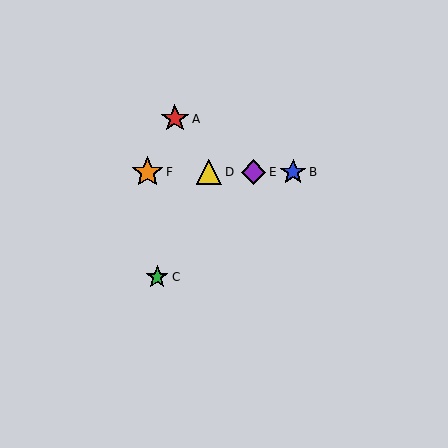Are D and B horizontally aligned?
Yes, both are at y≈172.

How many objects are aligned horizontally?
4 objects (B, D, E, F) are aligned horizontally.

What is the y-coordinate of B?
Object B is at y≈172.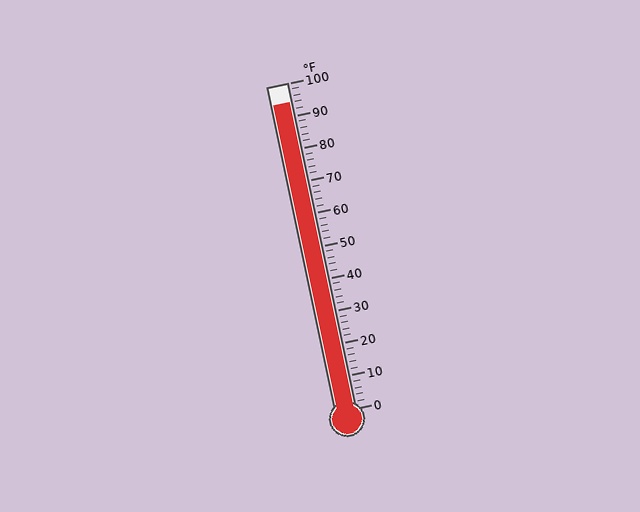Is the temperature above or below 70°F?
The temperature is above 70°F.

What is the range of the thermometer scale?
The thermometer scale ranges from 0°F to 100°F.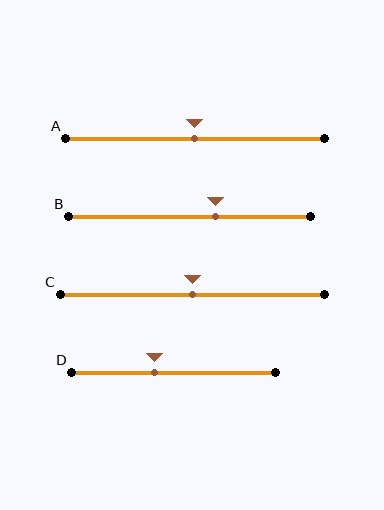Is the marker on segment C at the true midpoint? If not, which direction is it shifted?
Yes, the marker on segment C is at the true midpoint.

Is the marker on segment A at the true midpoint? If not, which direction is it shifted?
Yes, the marker on segment A is at the true midpoint.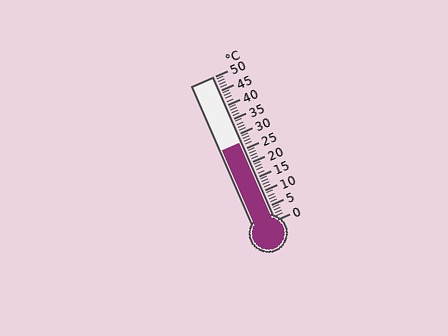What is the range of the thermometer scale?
The thermometer scale ranges from 0°C to 50°C.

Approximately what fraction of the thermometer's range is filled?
The thermometer is filled to approximately 55% of its range.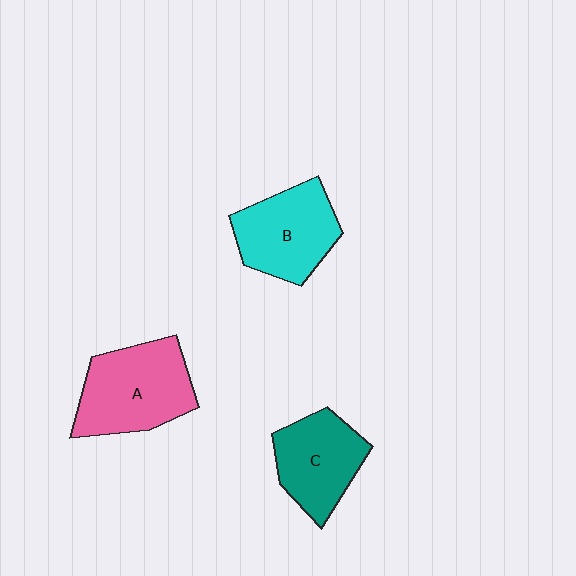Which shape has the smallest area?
Shape C (teal).